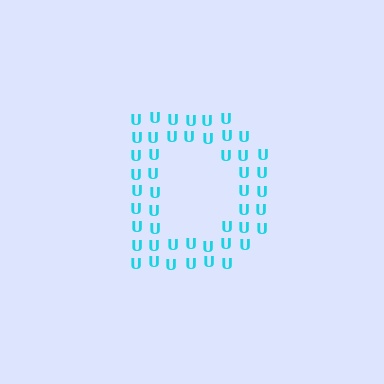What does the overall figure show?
The overall figure shows the letter D.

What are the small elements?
The small elements are letter U's.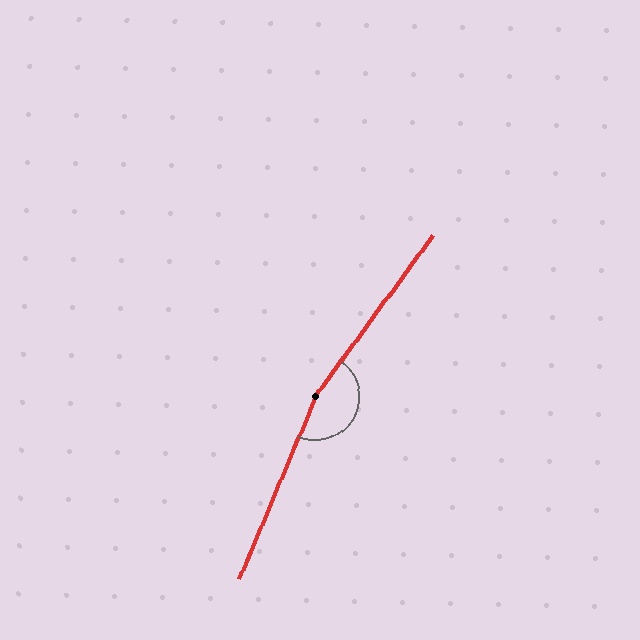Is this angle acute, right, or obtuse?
It is obtuse.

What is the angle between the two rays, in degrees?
Approximately 167 degrees.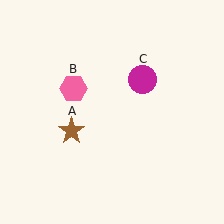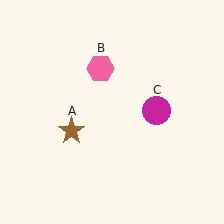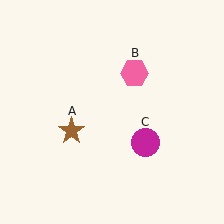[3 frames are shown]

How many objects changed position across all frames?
2 objects changed position: pink hexagon (object B), magenta circle (object C).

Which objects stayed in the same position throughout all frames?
Brown star (object A) remained stationary.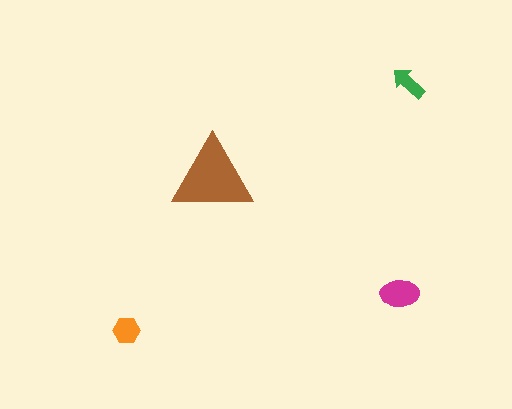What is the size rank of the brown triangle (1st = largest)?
1st.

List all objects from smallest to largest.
The green arrow, the orange hexagon, the magenta ellipse, the brown triangle.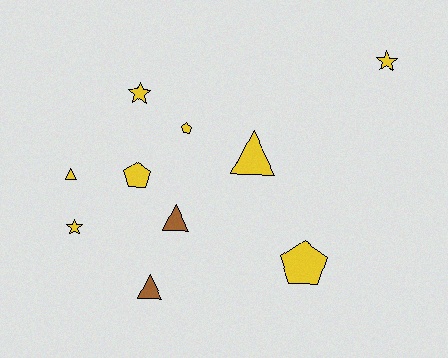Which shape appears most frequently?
Triangle, with 4 objects.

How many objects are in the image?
There are 10 objects.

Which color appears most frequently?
Yellow, with 8 objects.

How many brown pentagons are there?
There are no brown pentagons.